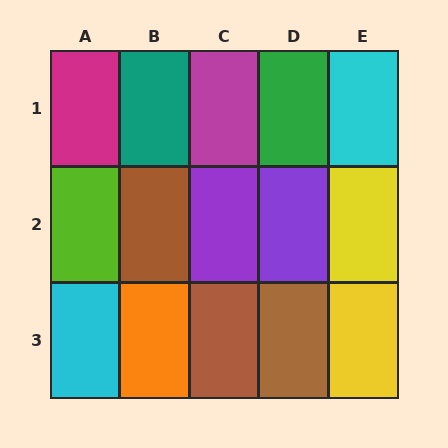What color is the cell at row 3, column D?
Brown.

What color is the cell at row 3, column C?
Brown.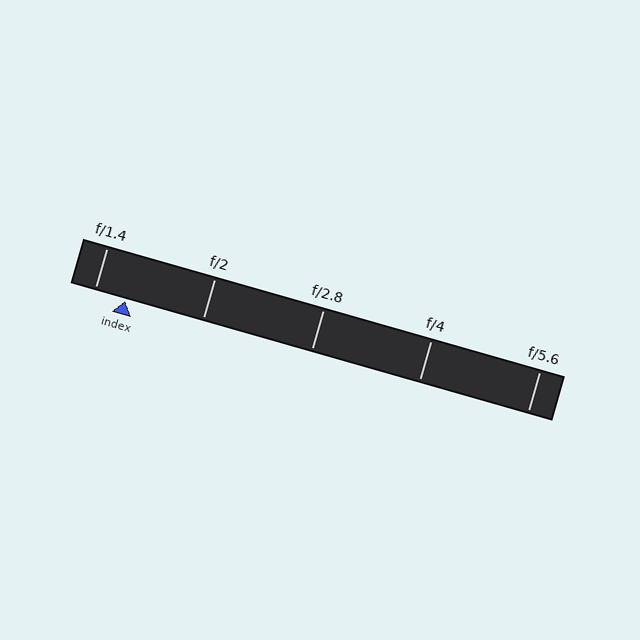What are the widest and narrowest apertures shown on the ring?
The widest aperture shown is f/1.4 and the narrowest is f/5.6.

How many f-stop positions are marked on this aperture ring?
There are 5 f-stop positions marked.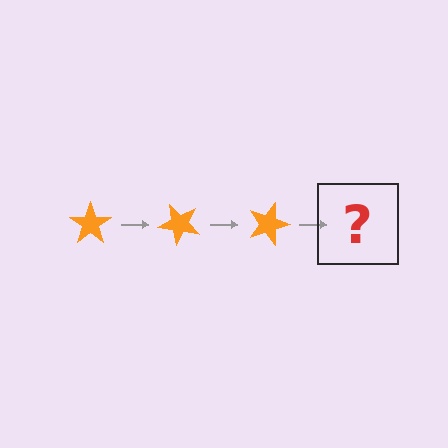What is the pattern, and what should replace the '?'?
The pattern is that the star rotates 45 degrees each step. The '?' should be an orange star rotated 135 degrees.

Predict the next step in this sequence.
The next step is an orange star rotated 135 degrees.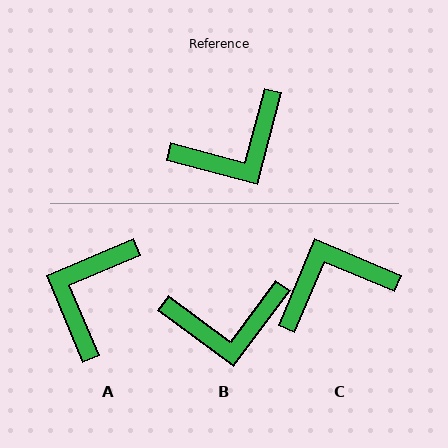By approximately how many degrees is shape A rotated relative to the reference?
Approximately 142 degrees clockwise.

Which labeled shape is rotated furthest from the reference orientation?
C, about 172 degrees away.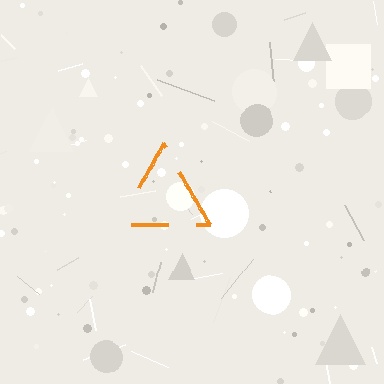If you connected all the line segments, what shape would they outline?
They would outline a triangle.